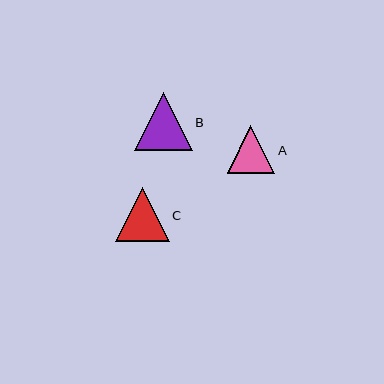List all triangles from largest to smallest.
From largest to smallest: B, C, A.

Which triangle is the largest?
Triangle B is the largest with a size of approximately 57 pixels.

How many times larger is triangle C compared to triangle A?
Triangle C is approximately 1.1 times the size of triangle A.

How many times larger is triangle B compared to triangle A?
Triangle B is approximately 1.2 times the size of triangle A.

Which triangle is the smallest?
Triangle A is the smallest with a size of approximately 47 pixels.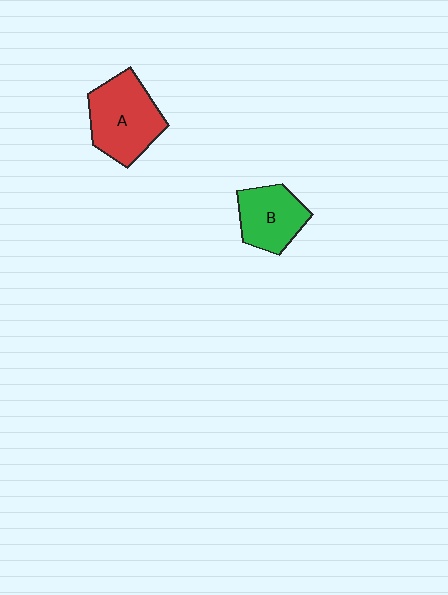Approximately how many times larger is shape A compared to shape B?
Approximately 1.4 times.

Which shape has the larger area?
Shape A (red).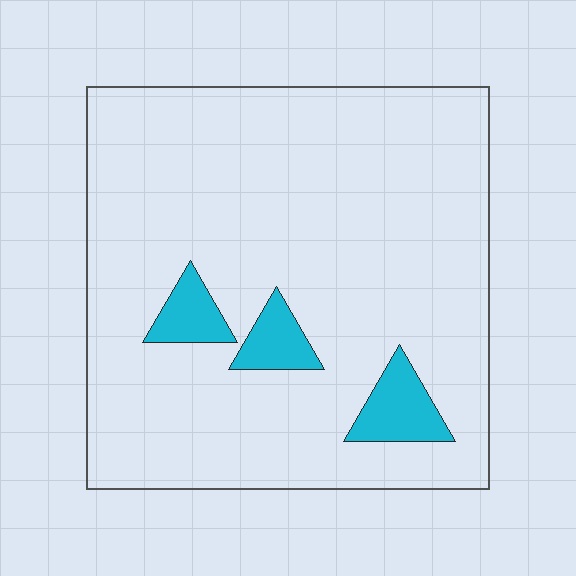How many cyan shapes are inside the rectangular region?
3.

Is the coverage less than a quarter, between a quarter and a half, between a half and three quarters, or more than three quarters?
Less than a quarter.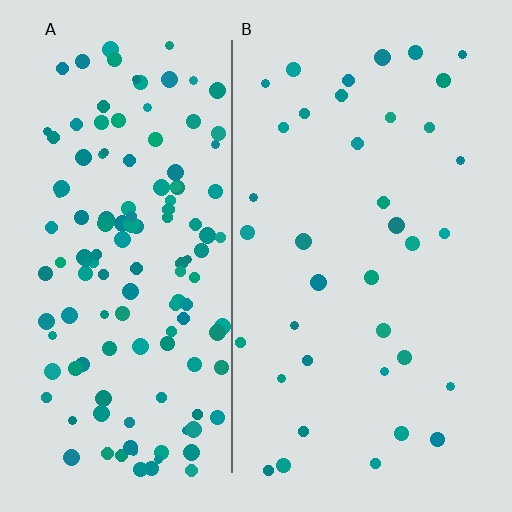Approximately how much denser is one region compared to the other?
Approximately 3.6× — region A over region B.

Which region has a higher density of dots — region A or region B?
A (the left).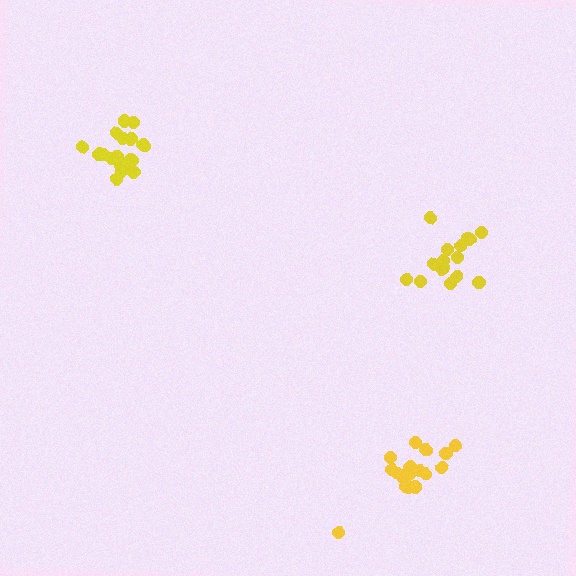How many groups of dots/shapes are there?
There are 3 groups.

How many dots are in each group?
Group 1: 18 dots, Group 2: 21 dots, Group 3: 16 dots (55 total).